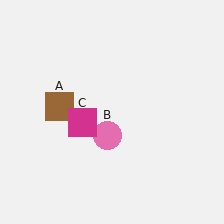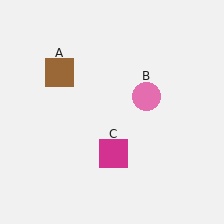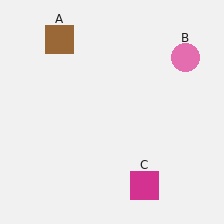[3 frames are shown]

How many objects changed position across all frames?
3 objects changed position: brown square (object A), pink circle (object B), magenta square (object C).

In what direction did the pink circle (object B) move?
The pink circle (object B) moved up and to the right.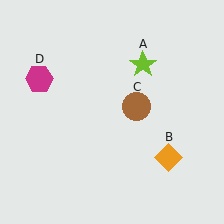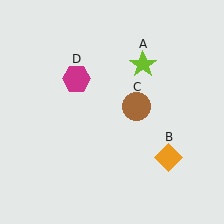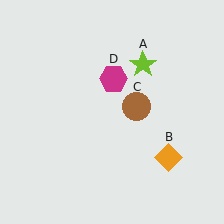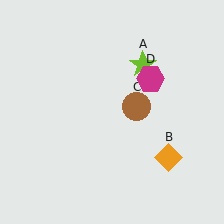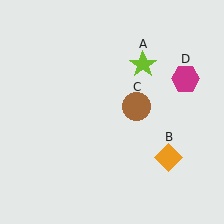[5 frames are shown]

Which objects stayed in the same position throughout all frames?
Lime star (object A) and orange diamond (object B) and brown circle (object C) remained stationary.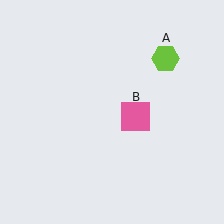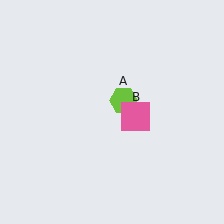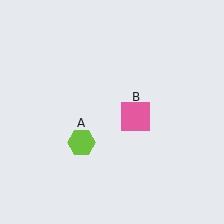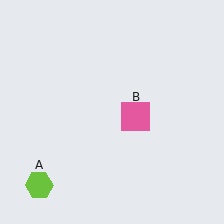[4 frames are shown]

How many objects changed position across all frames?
1 object changed position: lime hexagon (object A).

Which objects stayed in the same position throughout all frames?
Pink square (object B) remained stationary.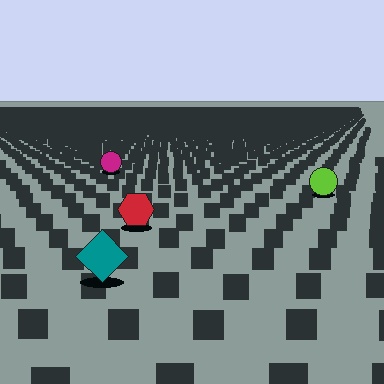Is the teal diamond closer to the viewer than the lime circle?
Yes. The teal diamond is closer — you can tell from the texture gradient: the ground texture is coarser near it.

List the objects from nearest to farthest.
From nearest to farthest: the teal diamond, the red hexagon, the lime circle, the magenta circle.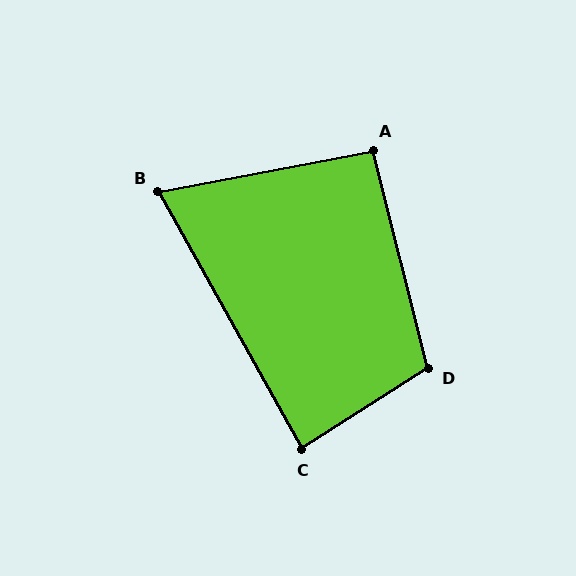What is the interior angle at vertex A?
Approximately 93 degrees (approximately right).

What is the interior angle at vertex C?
Approximately 87 degrees (approximately right).